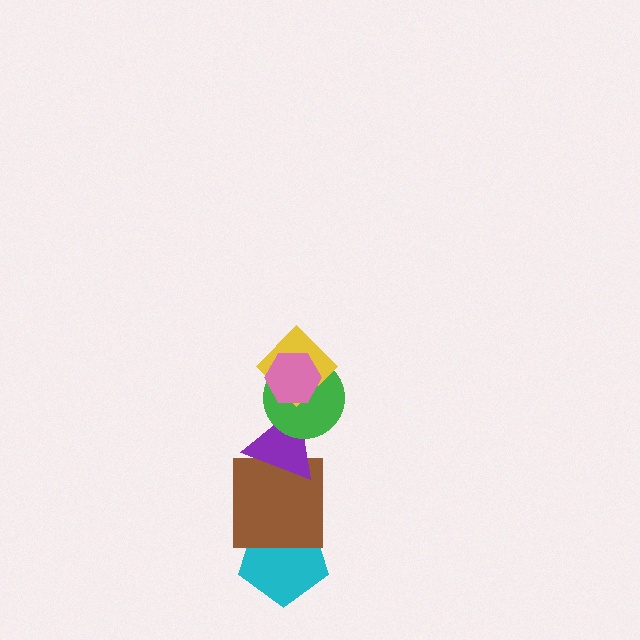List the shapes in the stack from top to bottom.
From top to bottom: the pink hexagon, the yellow diamond, the green circle, the purple triangle, the brown square, the cyan pentagon.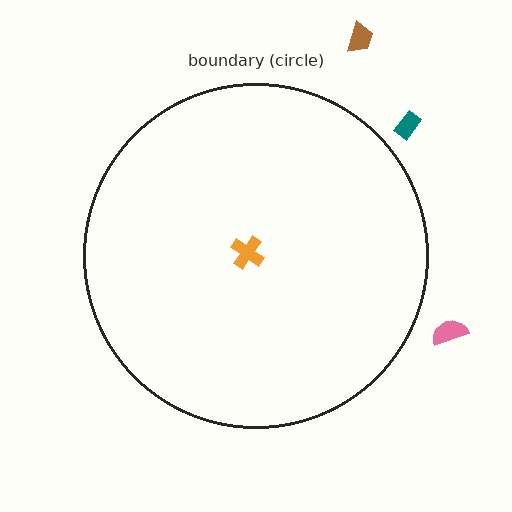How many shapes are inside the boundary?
1 inside, 3 outside.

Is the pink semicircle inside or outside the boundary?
Outside.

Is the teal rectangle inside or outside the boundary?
Outside.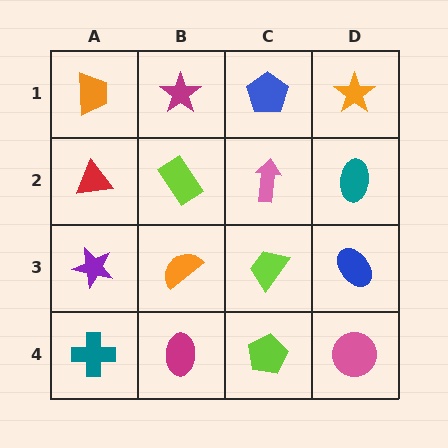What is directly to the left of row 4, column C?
A magenta ellipse.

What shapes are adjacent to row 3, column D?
A teal ellipse (row 2, column D), a pink circle (row 4, column D), a lime trapezoid (row 3, column C).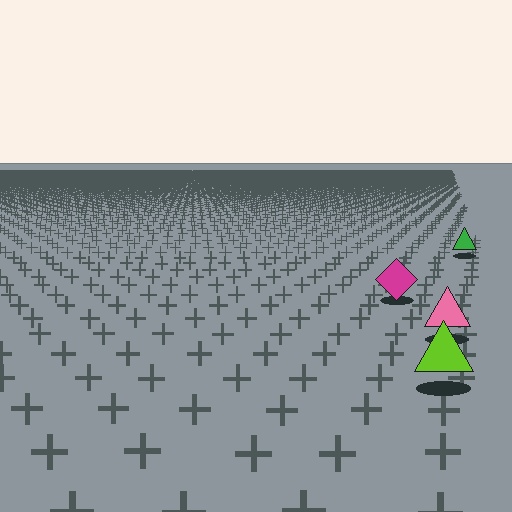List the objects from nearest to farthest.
From nearest to farthest: the lime triangle, the pink triangle, the magenta diamond, the green triangle.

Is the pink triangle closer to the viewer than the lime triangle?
No. The lime triangle is closer — you can tell from the texture gradient: the ground texture is coarser near it.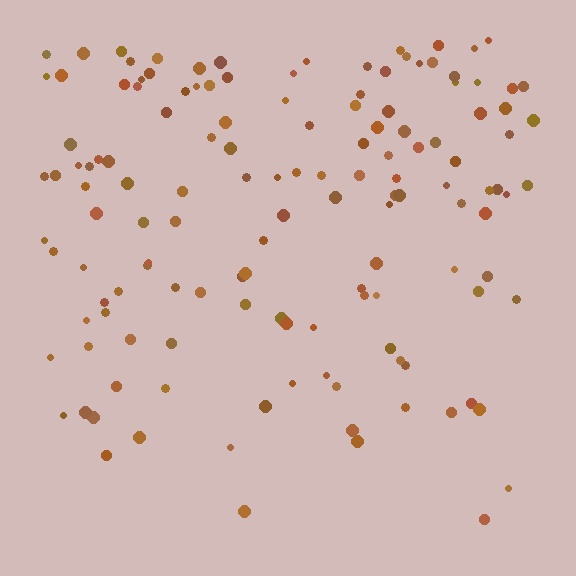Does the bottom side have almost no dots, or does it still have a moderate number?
Still a moderate number, just noticeably fewer than the top.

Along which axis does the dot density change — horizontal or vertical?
Vertical.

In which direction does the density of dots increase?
From bottom to top, with the top side densest.